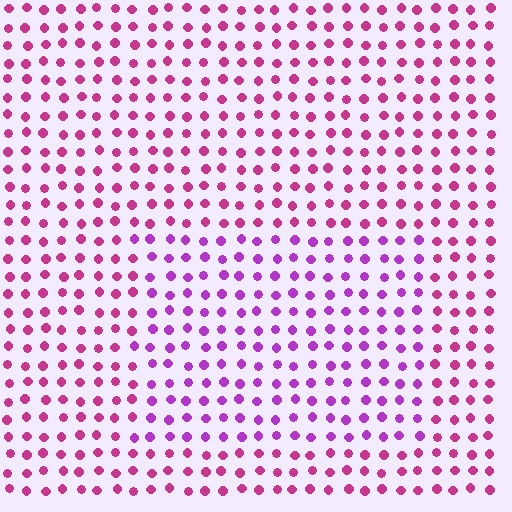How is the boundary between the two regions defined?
The boundary is defined purely by a slight shift in hue (about 32 degrees). Spacing, size, and orientation are identical on both sides.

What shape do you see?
I see a rectangle.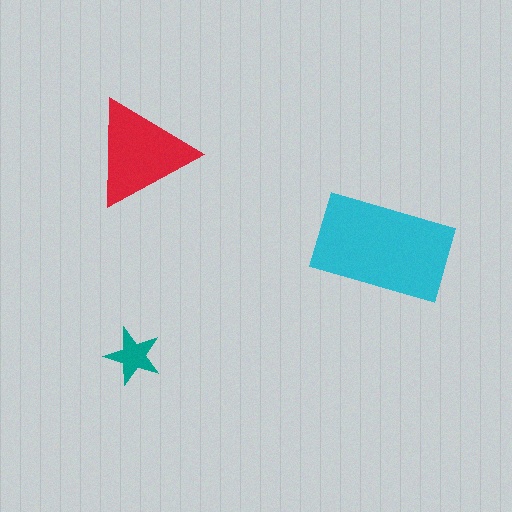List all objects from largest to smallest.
The cyan rectangle, the red triangle, the teal star.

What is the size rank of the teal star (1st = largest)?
3rd.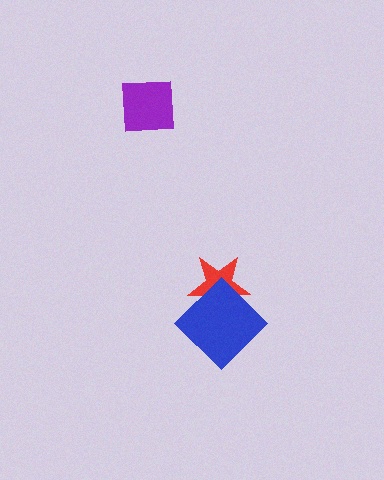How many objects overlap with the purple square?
0 objects overlap with the purple square.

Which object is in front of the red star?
The blue diamond is in front of the red star.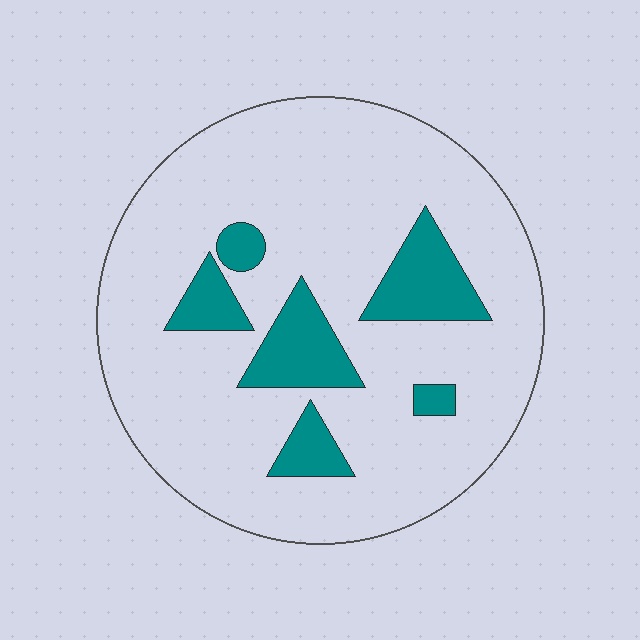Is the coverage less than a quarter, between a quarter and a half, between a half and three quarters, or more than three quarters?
Less than a quarter.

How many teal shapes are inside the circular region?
6.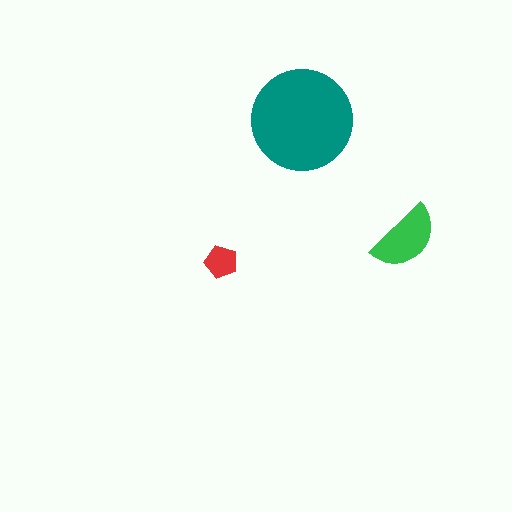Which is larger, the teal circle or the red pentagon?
The teal circle.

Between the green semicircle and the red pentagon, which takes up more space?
The green semicircle.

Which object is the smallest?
The red pentagon.